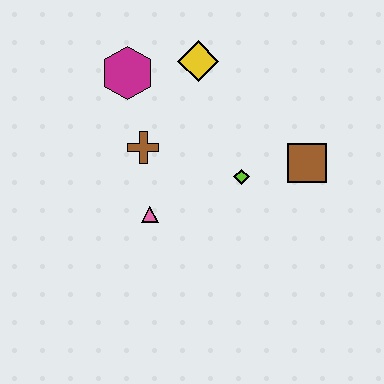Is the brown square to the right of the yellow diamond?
Yes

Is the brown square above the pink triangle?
Yes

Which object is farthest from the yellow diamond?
The pink triangle is farthest from the yellow diamond.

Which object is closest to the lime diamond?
The brown square is closest to the lime diamond.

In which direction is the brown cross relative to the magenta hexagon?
The brown cross is below the magenta hexagon.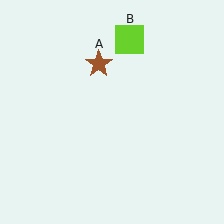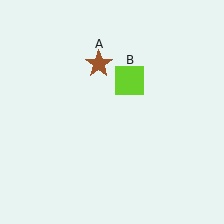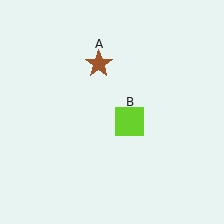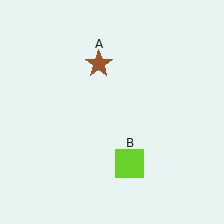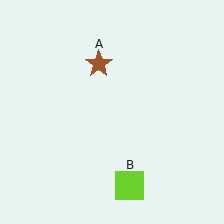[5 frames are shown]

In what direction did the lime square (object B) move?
The lime square (object B) moved down.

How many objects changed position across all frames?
1 object changed position: lime square (object B).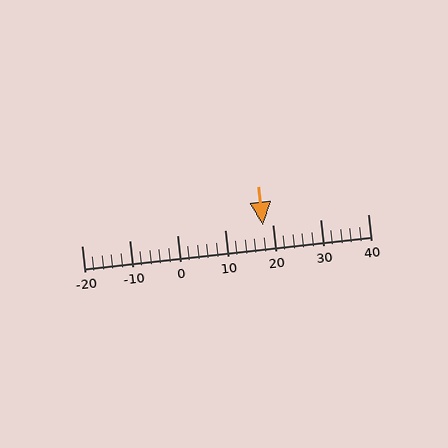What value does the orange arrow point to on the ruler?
The orange arrow points to approximately 18.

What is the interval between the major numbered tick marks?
The major tick marks are spaced 10 units apart.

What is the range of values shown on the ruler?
The ruler shows values from -20 to 40.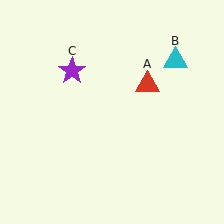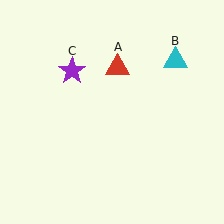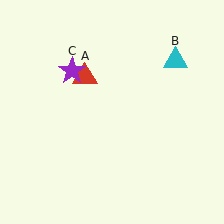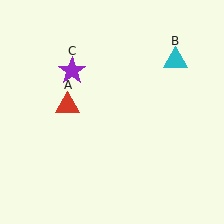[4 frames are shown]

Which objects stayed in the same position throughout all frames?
Cyan triangle (object B) and purple star (object C) remained stationary.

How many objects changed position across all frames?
1 object changed position: red triangle (object A).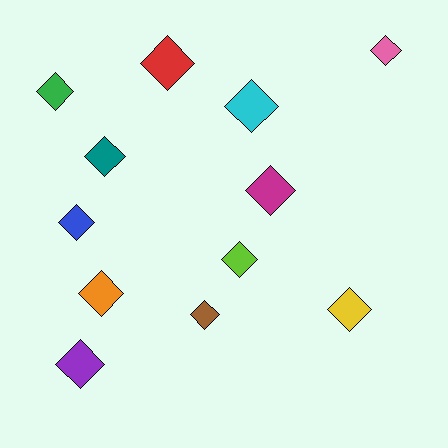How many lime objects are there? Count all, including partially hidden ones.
There is 1 lime object.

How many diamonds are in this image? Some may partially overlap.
There are 12 diamonds.